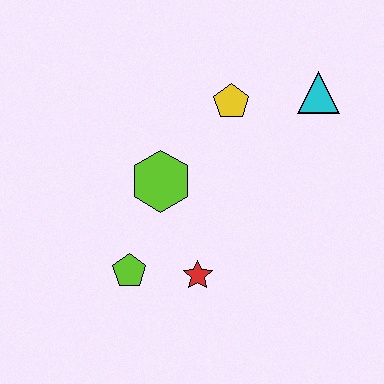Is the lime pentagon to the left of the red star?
Yes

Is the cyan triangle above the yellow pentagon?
Yes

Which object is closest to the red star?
The lime pentagon is closest to the red star.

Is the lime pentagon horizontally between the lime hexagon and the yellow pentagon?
No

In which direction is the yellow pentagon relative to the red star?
The yellow pentagon is above the red star.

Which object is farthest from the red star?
The cyan triangle is farthest from the red star.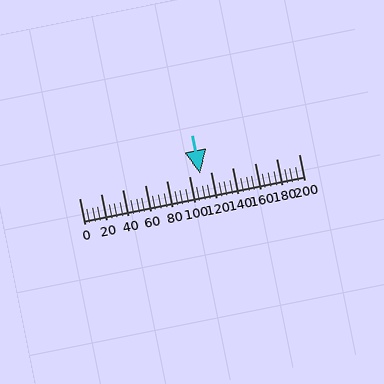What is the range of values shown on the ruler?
The ruler shows values from 0 to 200.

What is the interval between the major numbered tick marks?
The major tick marks are spaced 20 units apart.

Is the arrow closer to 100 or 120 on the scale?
The arrow is closer to 120.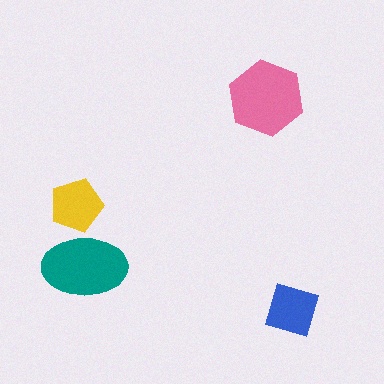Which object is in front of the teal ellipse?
The yellow pentagon is in front of the teal ellipse.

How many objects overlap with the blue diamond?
0 objects overlap with the blue diamond.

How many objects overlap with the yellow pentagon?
1 object overlaps with the yellow pentagon.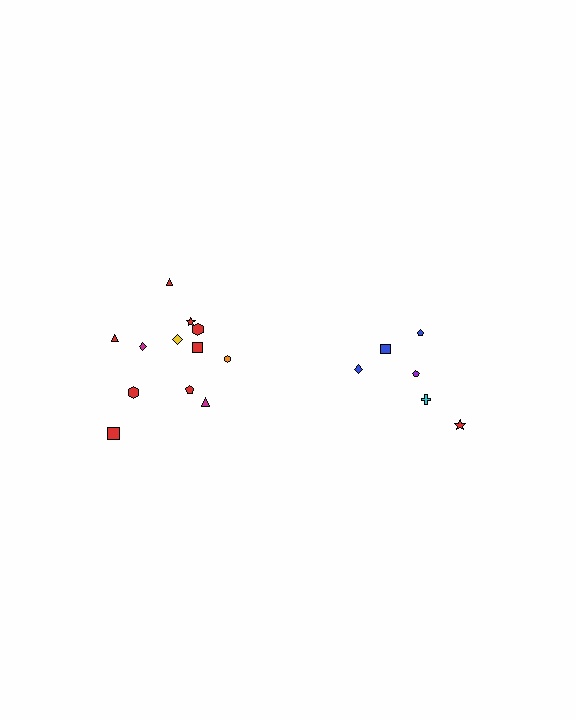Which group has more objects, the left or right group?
The left group.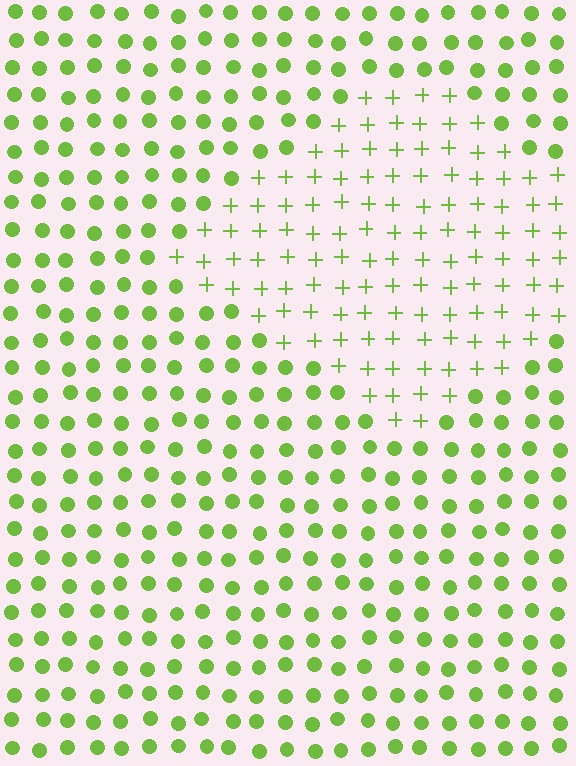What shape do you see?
I see a diamond.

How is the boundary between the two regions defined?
The boundary is defined by a change in element shape: plus signs inside vs. circles outside. All elements share the same color and spacing.